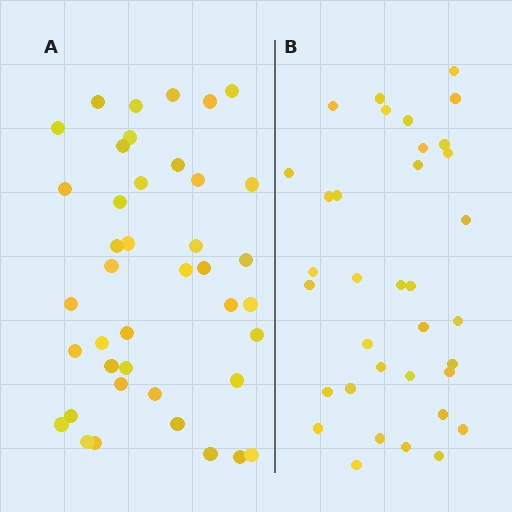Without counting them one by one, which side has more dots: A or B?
Region A (the left region) has more dots.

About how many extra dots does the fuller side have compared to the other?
Region A has about 6 more dots than region B.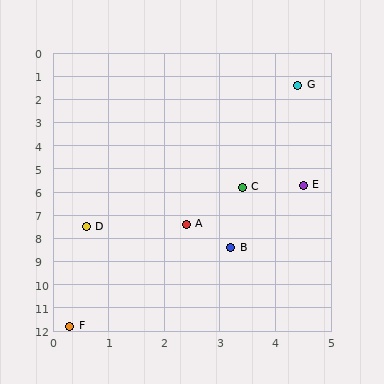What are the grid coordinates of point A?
Point A is at approximately (2.4, 7.4).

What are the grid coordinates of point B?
Point B is at approximately (3.2, 8.4).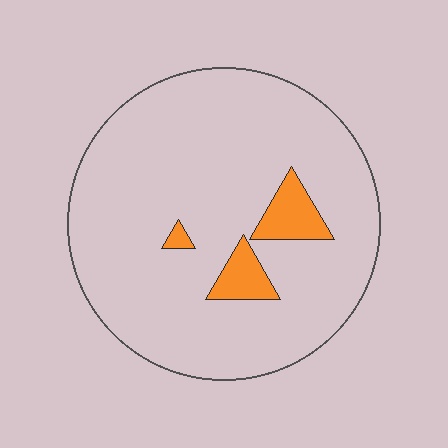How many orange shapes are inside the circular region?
3.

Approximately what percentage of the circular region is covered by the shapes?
Approximately 10%.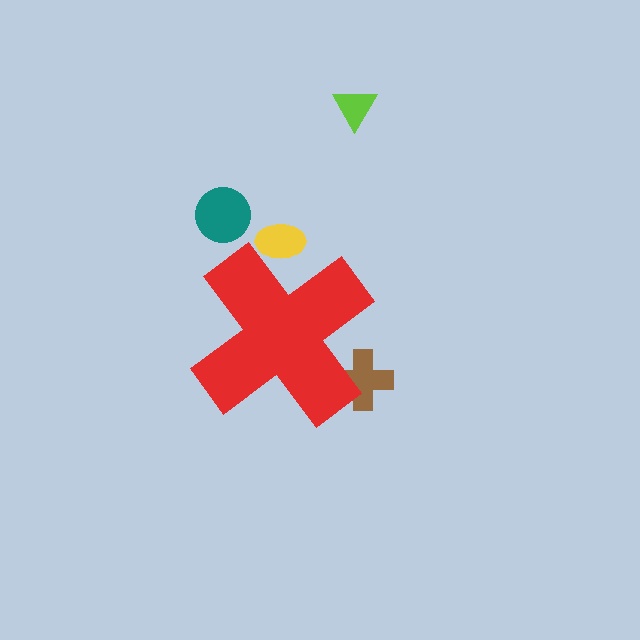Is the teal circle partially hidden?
No, the teal circle is fully visible.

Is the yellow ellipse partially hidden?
Yes, the yellow ellipse is partially hidden behind the red cross.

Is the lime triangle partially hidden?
No, the lime triangle is fully visible.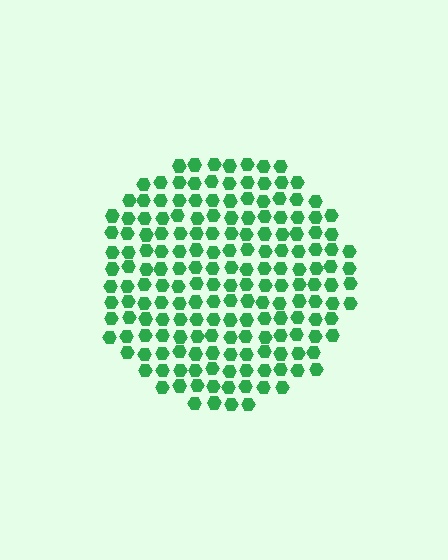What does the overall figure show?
The overall figure shows a circle.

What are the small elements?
The small elements are hexagons.